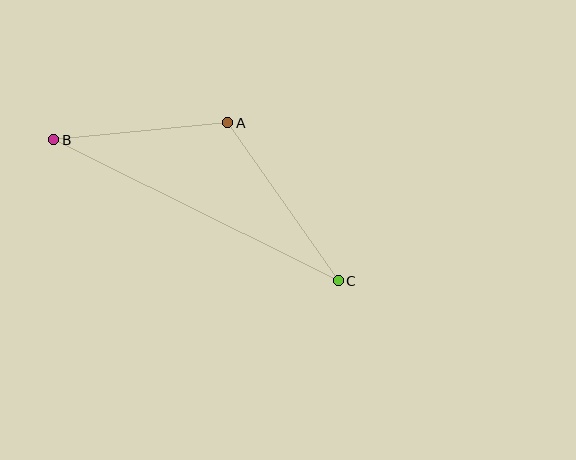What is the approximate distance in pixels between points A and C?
The distance between A and C is approximately 193 pixels.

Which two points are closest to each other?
Points A and B are closest to each other.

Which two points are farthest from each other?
Points B and C are farthest from each other.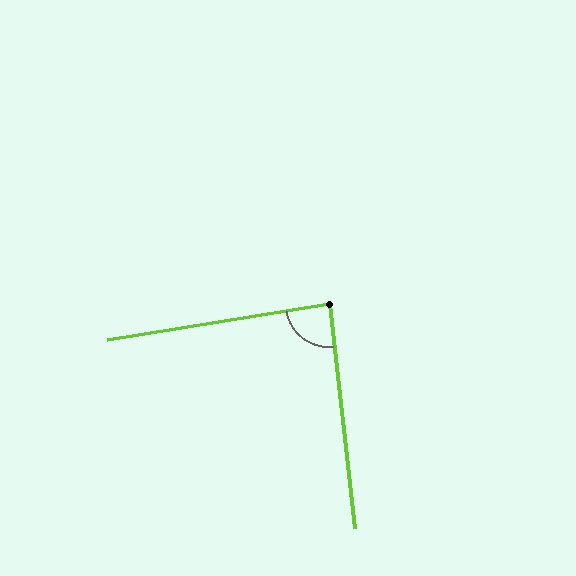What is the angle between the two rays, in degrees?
Approximately 87 degrees.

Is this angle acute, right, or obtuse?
It is approximately a right angle.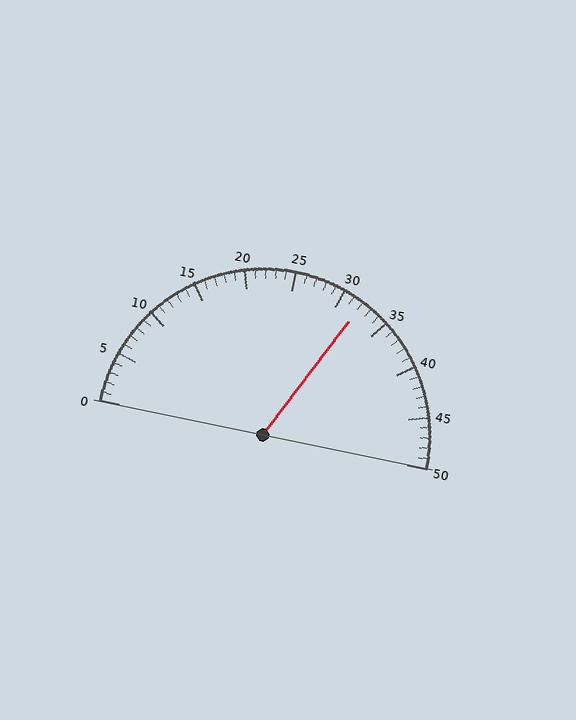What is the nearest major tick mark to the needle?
The nearest major tick mark is 30.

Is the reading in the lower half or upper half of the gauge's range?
The reading is in the upper half of the range (0 to 50).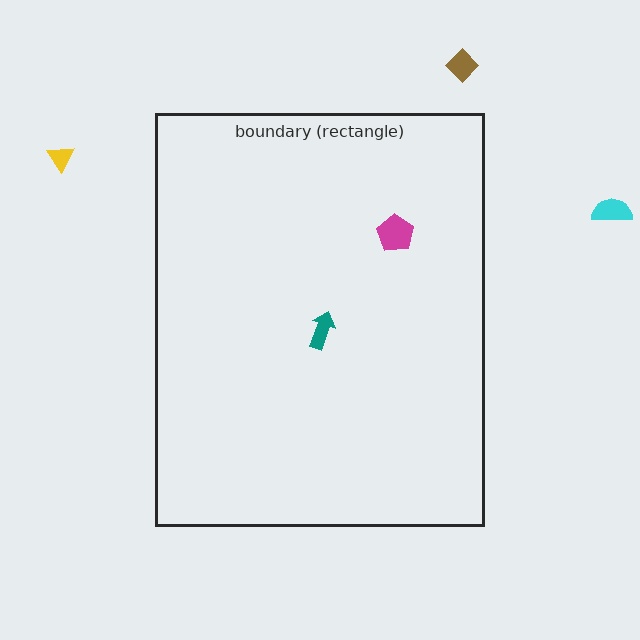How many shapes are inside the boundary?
2 inside, 3 outside.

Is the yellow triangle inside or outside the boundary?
Outside.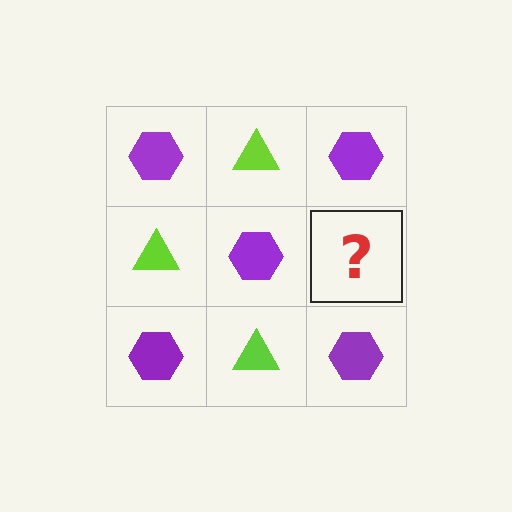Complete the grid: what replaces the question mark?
The question mark should be replaced with a lime triangle.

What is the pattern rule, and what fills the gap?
The rule is that it alternates purple hexagon and lime triangle in a checkerboard pattern. The gap should be filled with a lime triangle.